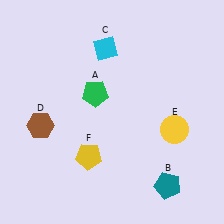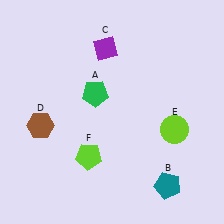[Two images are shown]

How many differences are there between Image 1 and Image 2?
There are 3 differences between the two images.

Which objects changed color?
C changed from cyan to purple. E changed from yellow to lime. F changed from yellow to lime.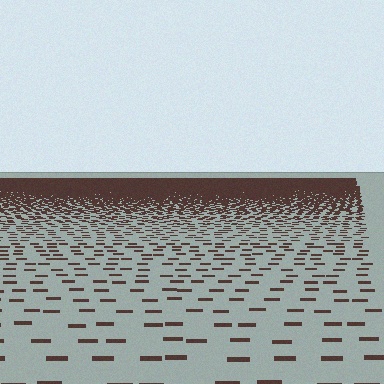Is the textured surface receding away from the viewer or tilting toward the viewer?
The surface is receding away from the viewer. Texture elements get smaller and denser toward the top.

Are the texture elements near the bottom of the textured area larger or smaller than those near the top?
Larger. Near the bottom, elements are closer to the viewer and appear at a bigger on-screen size.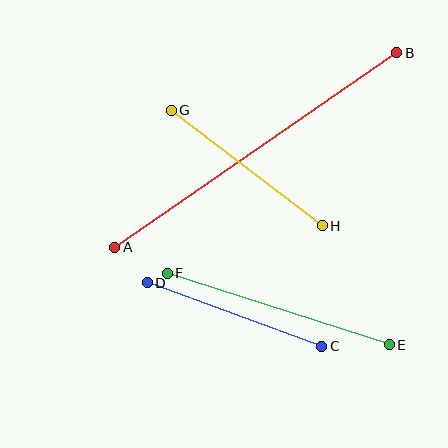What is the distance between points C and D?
The distance is approximately 186 pixels.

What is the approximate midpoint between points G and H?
The midpoint is at approximately (247, 168) pixels.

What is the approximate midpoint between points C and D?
The midpoint is at approximately (235, 314) pixels.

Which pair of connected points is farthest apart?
Points A and B are farthest apart.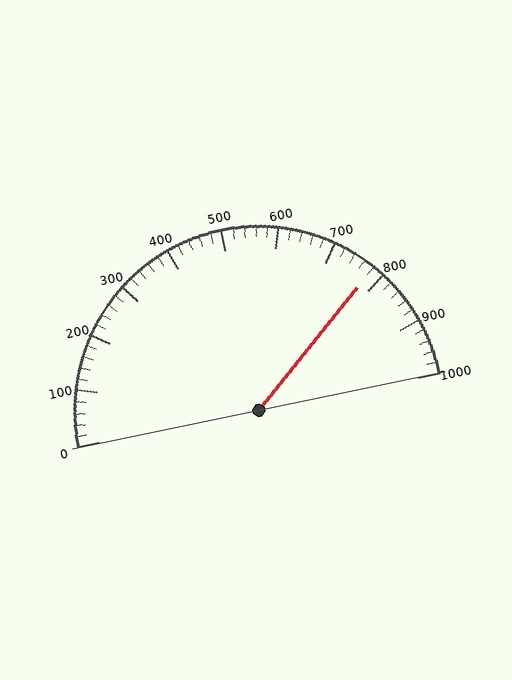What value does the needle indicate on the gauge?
The needle indicates approximately 780.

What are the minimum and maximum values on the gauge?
The gauge ranges from 0 to 1000.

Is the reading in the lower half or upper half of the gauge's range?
The reading is in the upper half of the range (0 to 1000).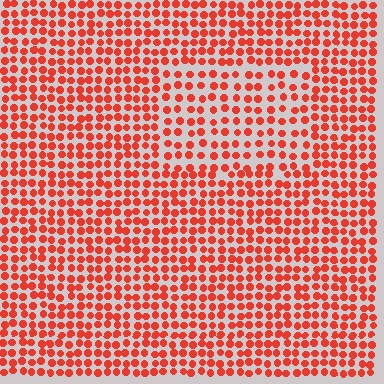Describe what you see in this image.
The image contains small red elements arranged at two different densities. A rectangle-shaped region is visible where the elements are less densely packed than the surrounding area.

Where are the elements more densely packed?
The elements are more densely packed outside the rectangle boundary.